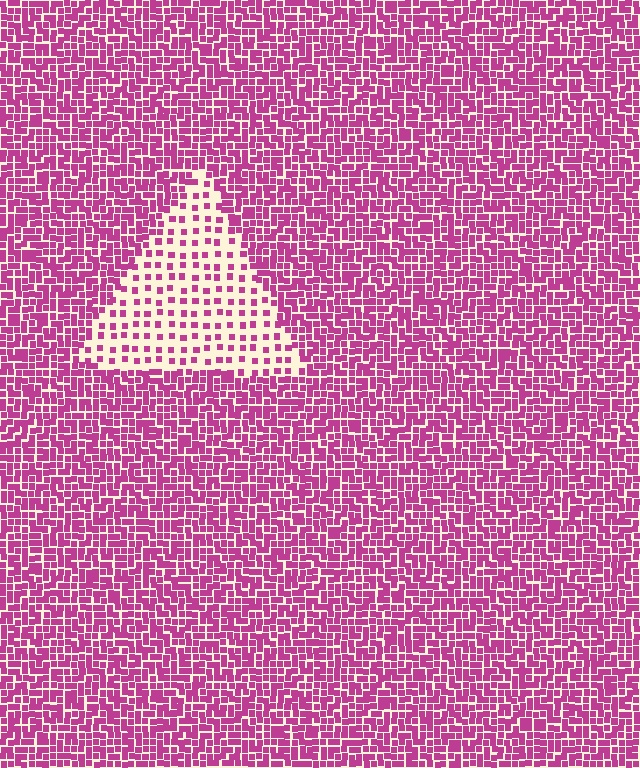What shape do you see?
I see a triangle.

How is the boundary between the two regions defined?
The boundary is defined by a change in element density (approximately 2.8x ratio). All elements are the same color, size, and shape.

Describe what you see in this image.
The image contains small magenta elements arranged at two different densities. A triangle-shaped region is visible where the elements are less densely packed than the surrounding area.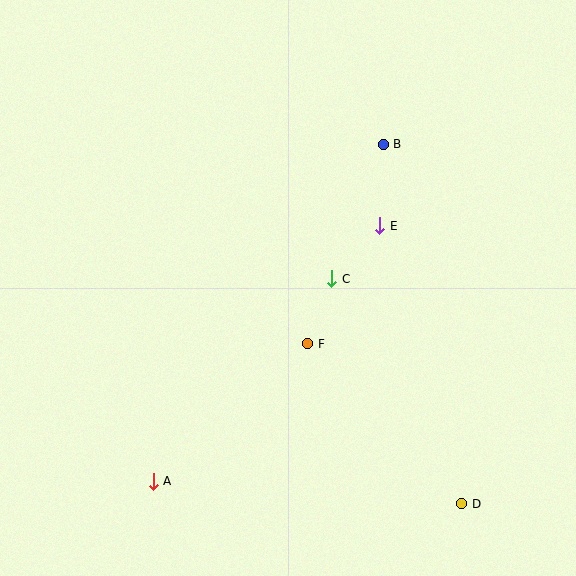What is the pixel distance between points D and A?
The distance between D and A is 309 pixels.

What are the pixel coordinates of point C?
Point C is at (332, 279).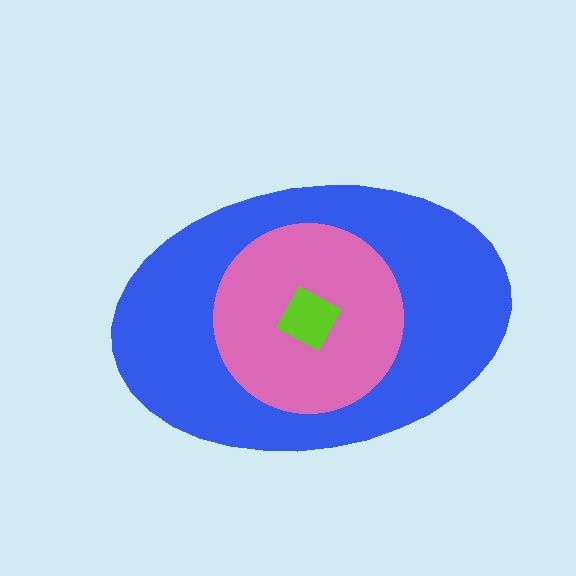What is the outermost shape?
The blue ellipse.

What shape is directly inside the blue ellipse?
The pink circle.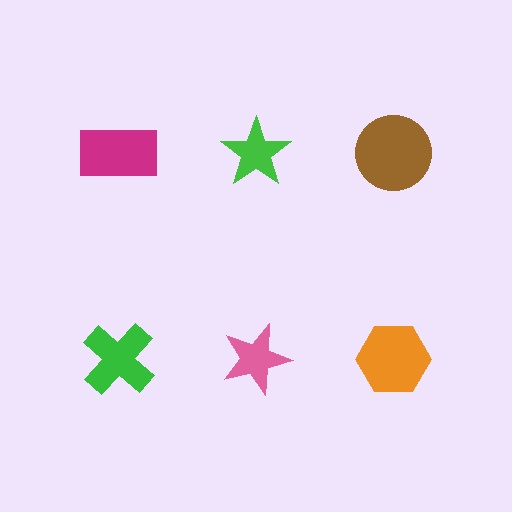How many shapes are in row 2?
3 shapes.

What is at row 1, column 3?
A brown circle.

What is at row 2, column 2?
A pink star.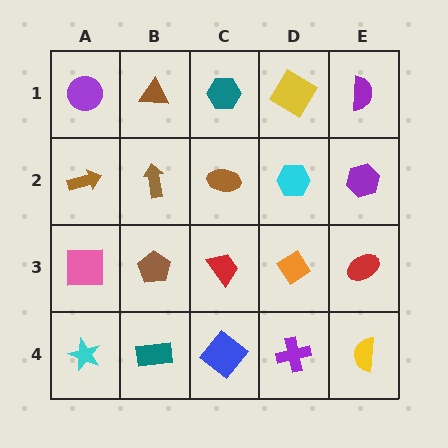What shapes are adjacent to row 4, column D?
An orange diamond (row 3, column D), a blue diamond (row 4, column C), a yellow semicircle (row 4, column E).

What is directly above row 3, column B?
A brown arrow.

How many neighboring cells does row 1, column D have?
3.